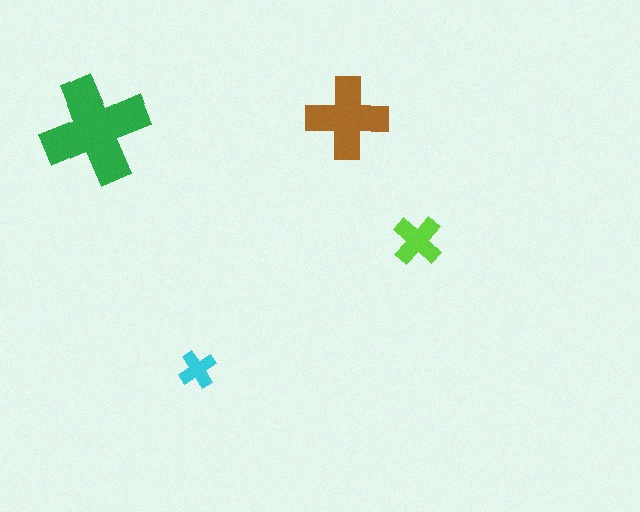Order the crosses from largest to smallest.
the green one, the brown one, the lime one, the cyan one.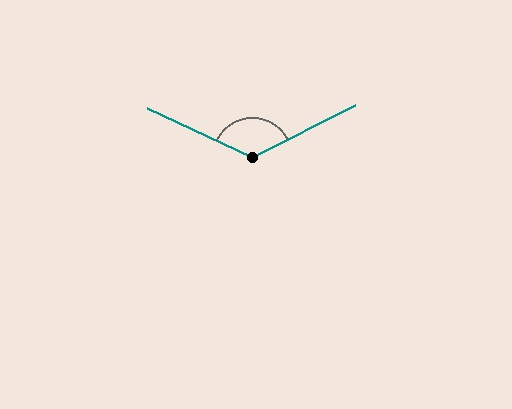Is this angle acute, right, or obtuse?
It is obtuse.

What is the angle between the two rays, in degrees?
Approximately 128 degrees.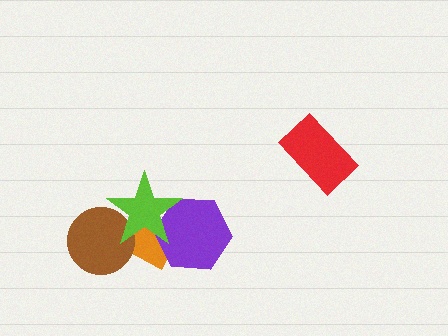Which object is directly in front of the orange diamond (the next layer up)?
The purple hexagon is directly in front of the orange diamond.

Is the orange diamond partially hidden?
Yes, it is partially covered by another shape.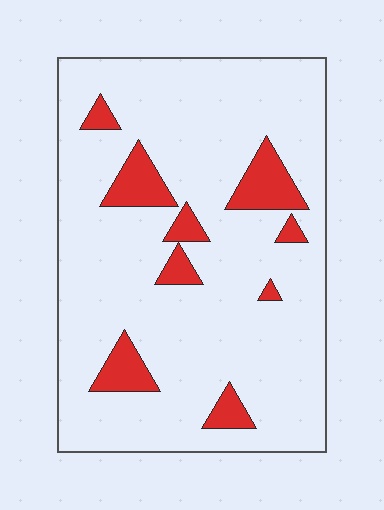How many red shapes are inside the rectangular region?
9.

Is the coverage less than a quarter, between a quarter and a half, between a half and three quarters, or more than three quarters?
Less than a quarter.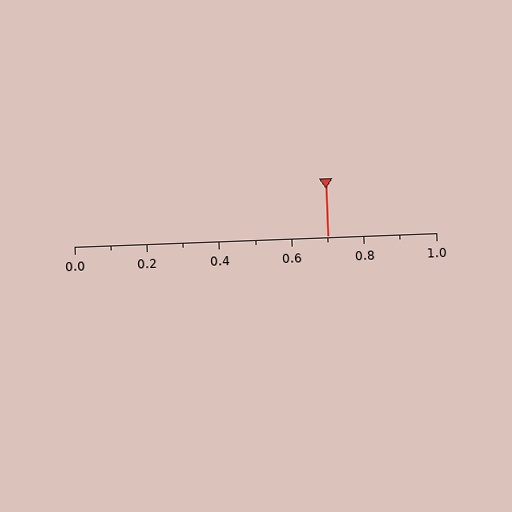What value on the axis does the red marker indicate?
The marker indicates approximately 0.7.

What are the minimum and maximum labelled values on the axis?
The axis runs from 0.0 to 1.0.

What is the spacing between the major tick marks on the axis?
The major ticks are spaced 0.2 apart.